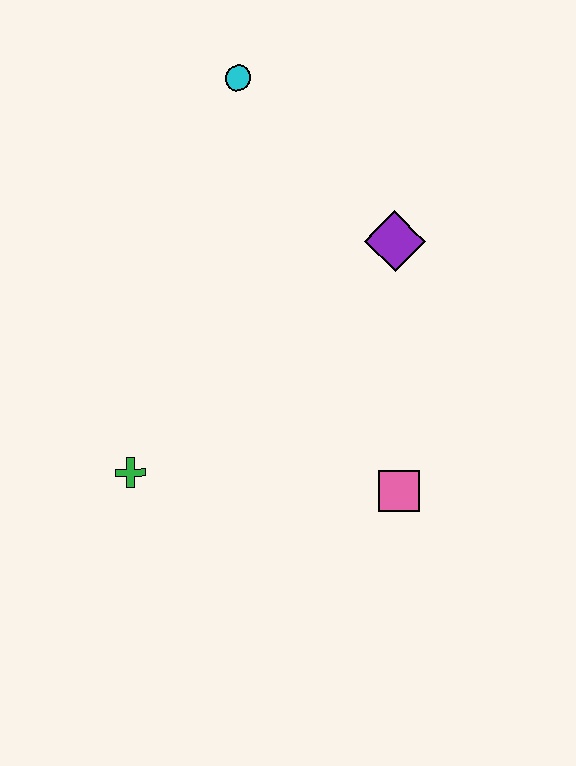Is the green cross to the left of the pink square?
Yes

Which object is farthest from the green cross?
The cyan circle is farthest from the green cross.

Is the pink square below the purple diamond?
Yes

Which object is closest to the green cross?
The pink square is closest to the green cross.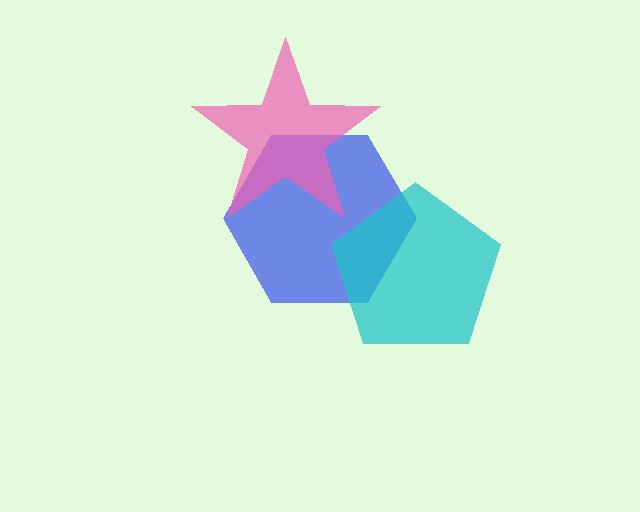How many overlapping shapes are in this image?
There are 3 overlapping shapes in the image.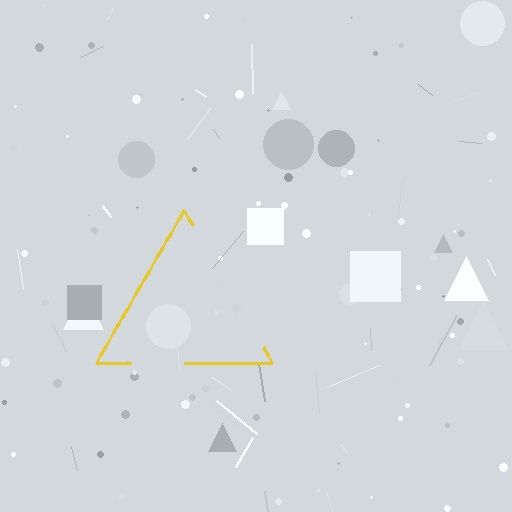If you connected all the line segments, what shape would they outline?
They would outline a triangle.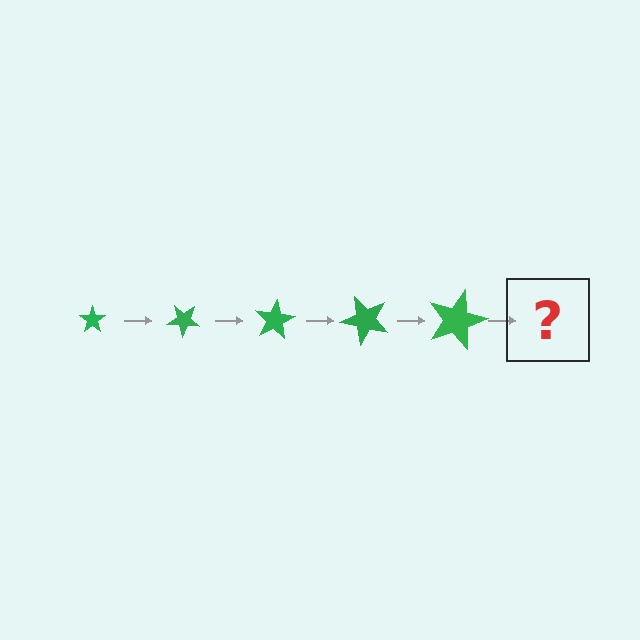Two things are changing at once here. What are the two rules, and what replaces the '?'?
The two rules are that the star grows larger each step and it rotates 40 degrees each step. The '?' should be a star, larger than the previous one and rotated 200 degrees from the start.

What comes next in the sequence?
The next element should be a star, larger than the previous one and rotated 200 degrees from the start.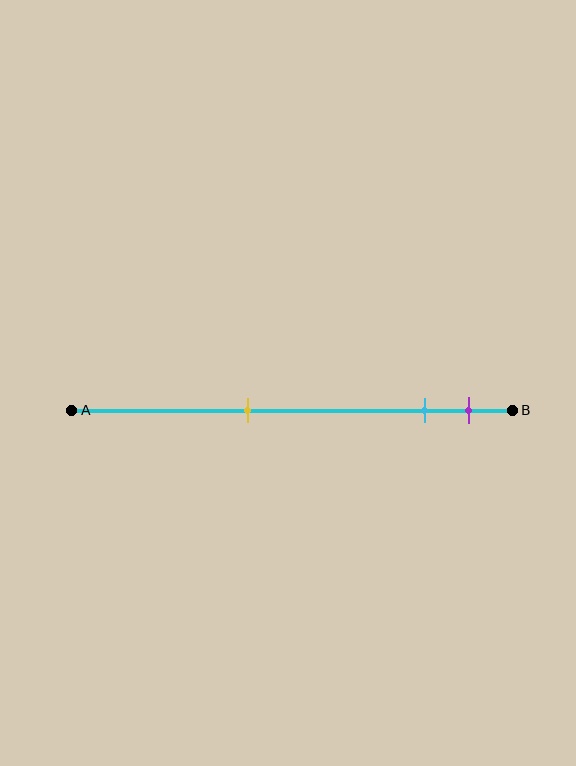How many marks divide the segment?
There are 3 marks dividing the segment.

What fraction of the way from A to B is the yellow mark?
The yellow mark is approximately 40% (0.4) of the way from A to B.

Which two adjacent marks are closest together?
The cyan and purple marks are the closest adjacent pair.